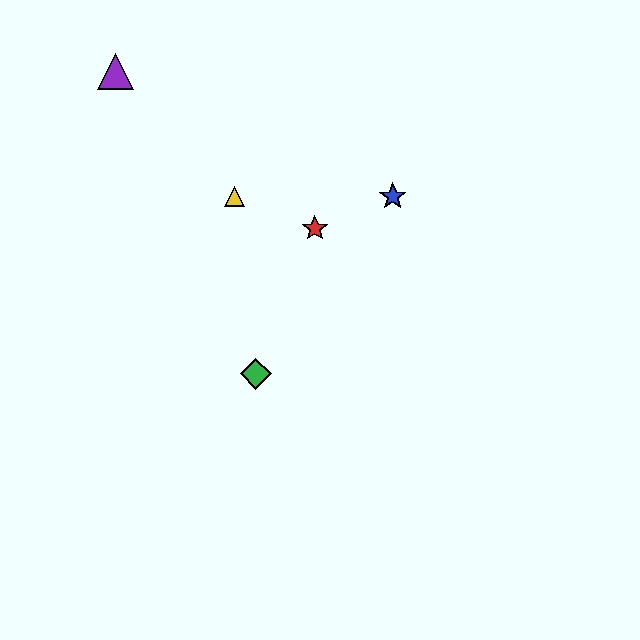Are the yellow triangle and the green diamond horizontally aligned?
No, the yellow triangle is at y≈196 and the green diamond is at y≈374.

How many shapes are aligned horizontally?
2 shapes (the blue star, the yellow triangle) are aligned horizontally.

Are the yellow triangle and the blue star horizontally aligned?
Yes, both are at y≈196.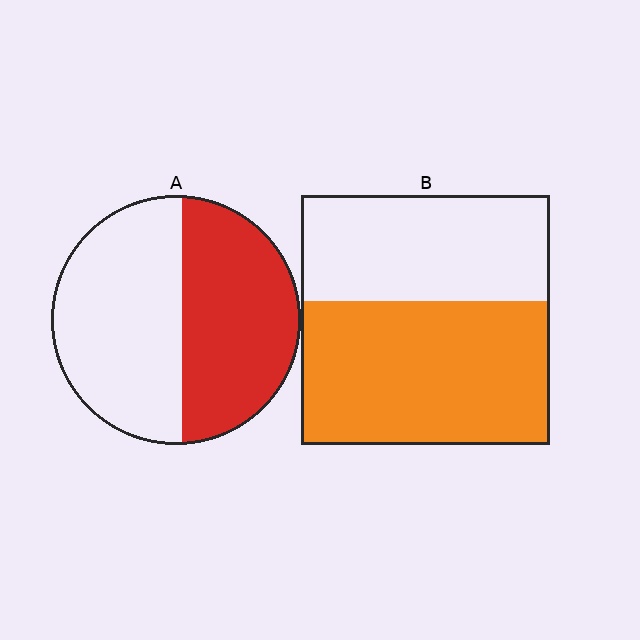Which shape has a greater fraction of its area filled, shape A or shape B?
Shape B.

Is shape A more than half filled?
Roughly half.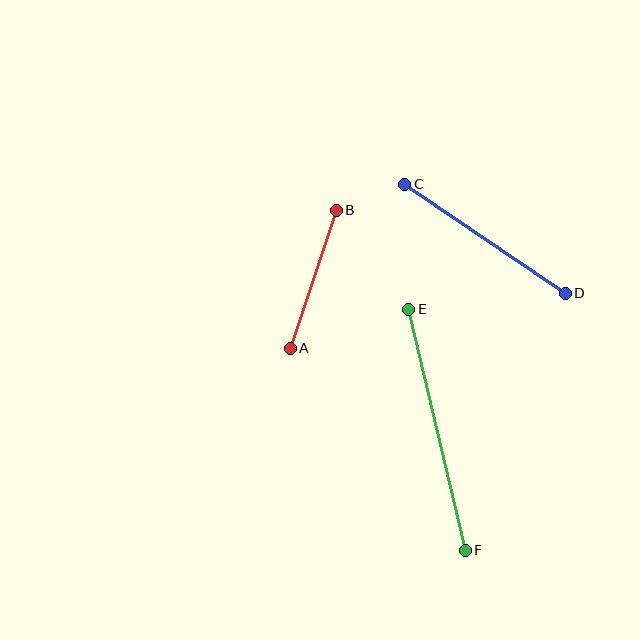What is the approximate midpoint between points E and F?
The midpoint is at approximately (437, 430) pixels.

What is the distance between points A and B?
The distance is approximately 146 pixels.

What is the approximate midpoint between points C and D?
The midpoint is at approximately (485, 239) pixels.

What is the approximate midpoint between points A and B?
The midpoint is at approximately (313, 279) pixels.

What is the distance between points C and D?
The distance is approximately 194 pixels.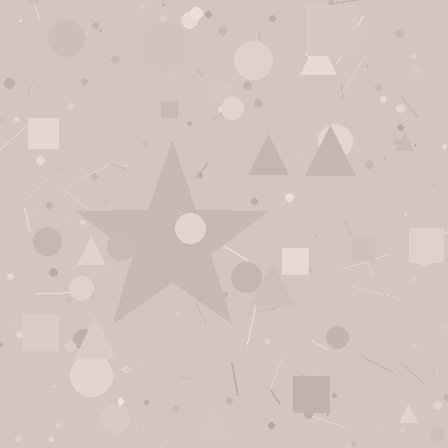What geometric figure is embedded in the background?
A star is embedded in the background.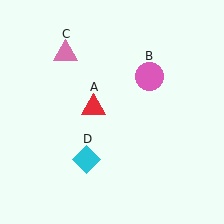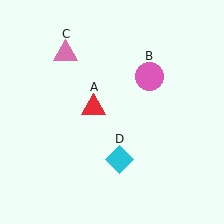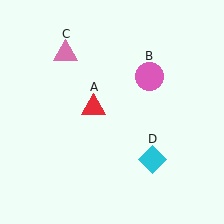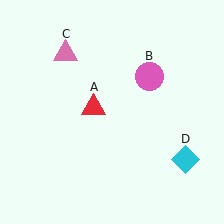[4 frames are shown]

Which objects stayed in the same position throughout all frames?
Red triangle (object A) and pink circle (object B) and pink triangle (object C) remained stationary.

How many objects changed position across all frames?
1 object changed position: cyan diamond (object D).